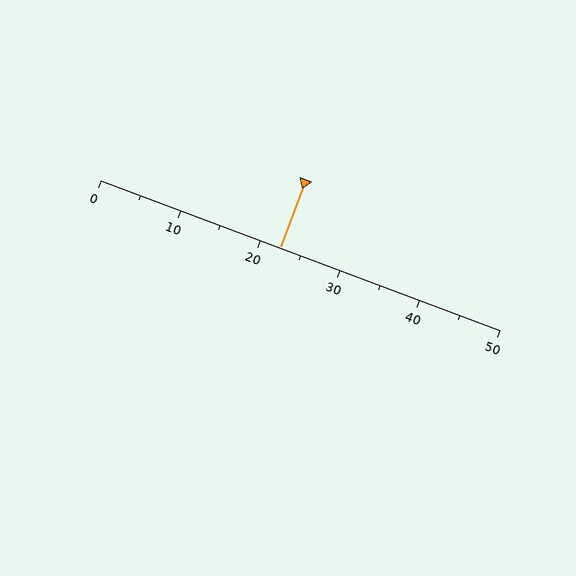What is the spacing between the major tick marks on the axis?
The major ticks are spaced 10 apart.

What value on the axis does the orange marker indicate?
The marker indicates approximately 22.5.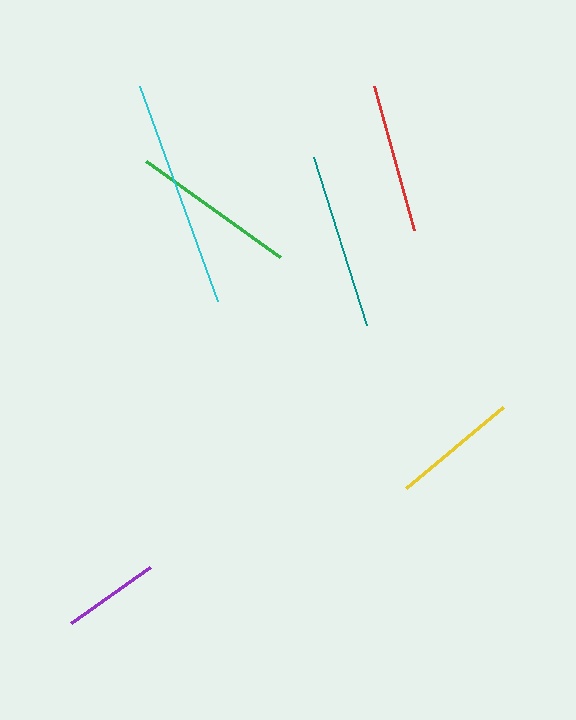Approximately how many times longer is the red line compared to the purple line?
The red line is approximately 1.5 times the length of the purple line.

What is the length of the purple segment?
The purple segment is approximately 97 pixels long.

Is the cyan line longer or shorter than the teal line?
The cyan line is longer than the teal line.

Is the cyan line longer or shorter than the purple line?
The cyan line is longer than the purple line.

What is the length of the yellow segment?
The yellow segment is approximately 126 pixels long.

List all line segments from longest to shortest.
From longest to shortest: cyan, teal, green, red, yellow, purple.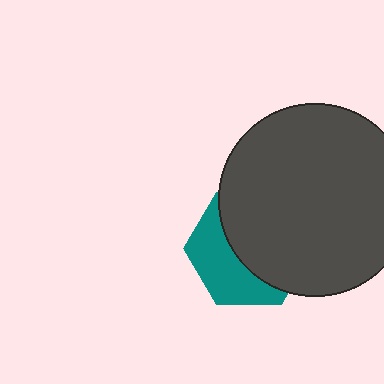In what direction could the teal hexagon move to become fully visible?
The teal hexagon could move toward the lower-left. That would shift it out from behind the dark gray circle entirely.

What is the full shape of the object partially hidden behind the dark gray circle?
The partially hidden object is a teal hexagon.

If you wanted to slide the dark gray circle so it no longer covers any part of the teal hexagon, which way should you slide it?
Slide it toward the upper-right — that is the most direct way to separate the two shapes.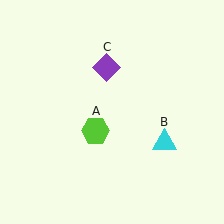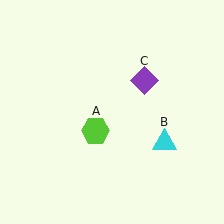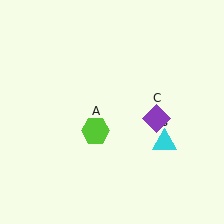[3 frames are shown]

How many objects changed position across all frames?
1 object changed position: purple diamond (object C).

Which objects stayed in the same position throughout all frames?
Lime hexagon (object A) and cyan triangle (object B) remained stationary.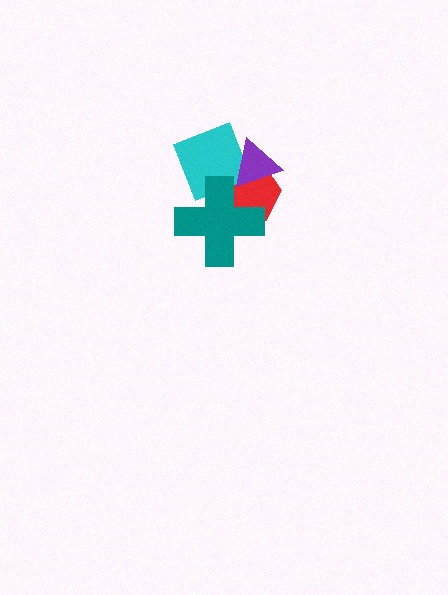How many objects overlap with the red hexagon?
3 objects overlap with the red hexagon.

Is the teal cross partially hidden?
No, no other shape covers it.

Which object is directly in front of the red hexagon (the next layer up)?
The cyan diamond is directly in front of the red hexagon.